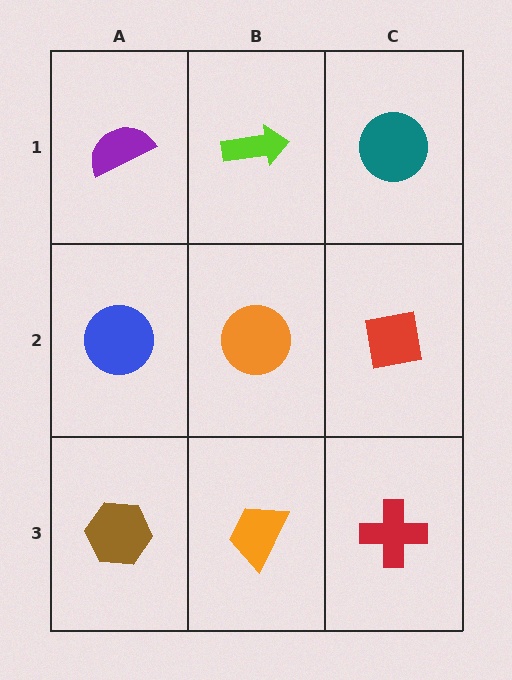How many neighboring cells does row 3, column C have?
2.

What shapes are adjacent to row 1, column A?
A blue circle (row 2, column A), a lime arrow (row 1, column B).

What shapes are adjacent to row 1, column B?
An orange circle (row 2, column B), a purple semicircle (row 1, column A), a teal circle (row 1, column C).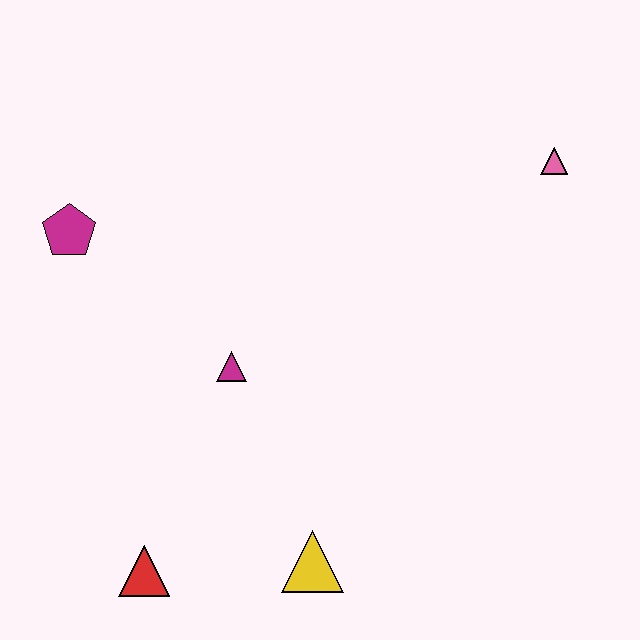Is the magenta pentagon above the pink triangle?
No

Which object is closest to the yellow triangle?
The red triangle is closest to the yellow triangle.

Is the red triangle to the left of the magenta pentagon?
No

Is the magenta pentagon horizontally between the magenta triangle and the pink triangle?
No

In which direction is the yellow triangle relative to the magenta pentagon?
The yellow triangle is below the magenta pentagon.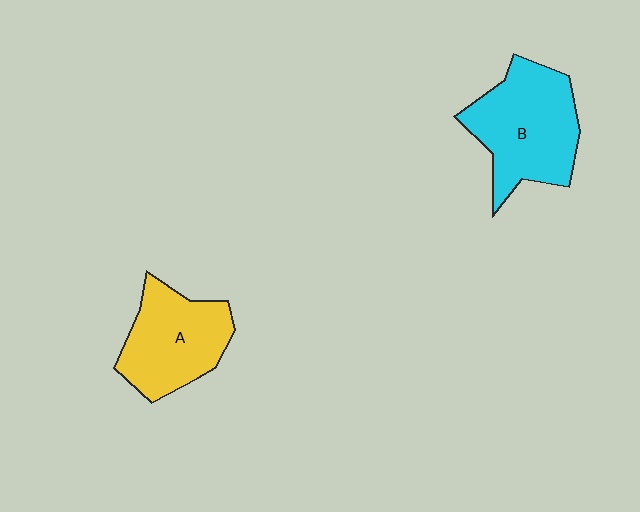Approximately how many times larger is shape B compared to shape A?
Approximately 1.2 times.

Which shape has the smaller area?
Shape A (yellow).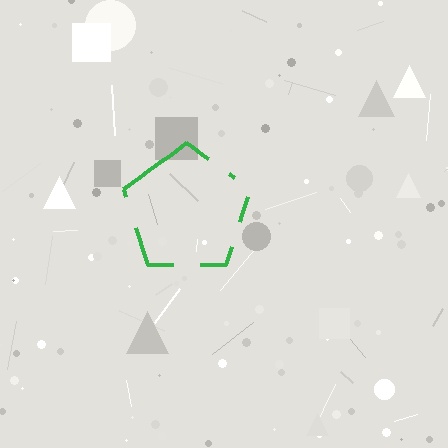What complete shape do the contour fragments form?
The contour fragments form a pentagon.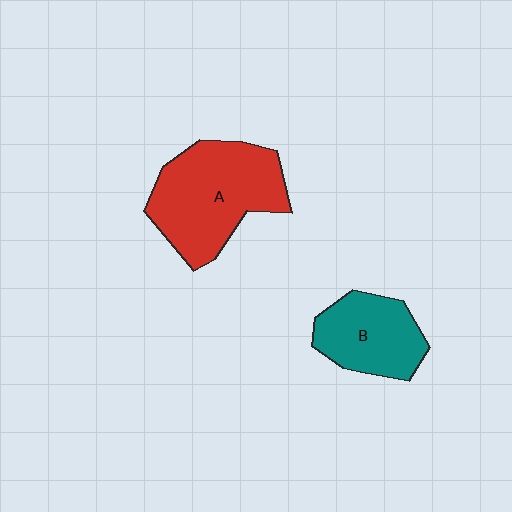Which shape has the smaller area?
Shape B (teal).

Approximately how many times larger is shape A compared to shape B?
Approximately 1.6 times.